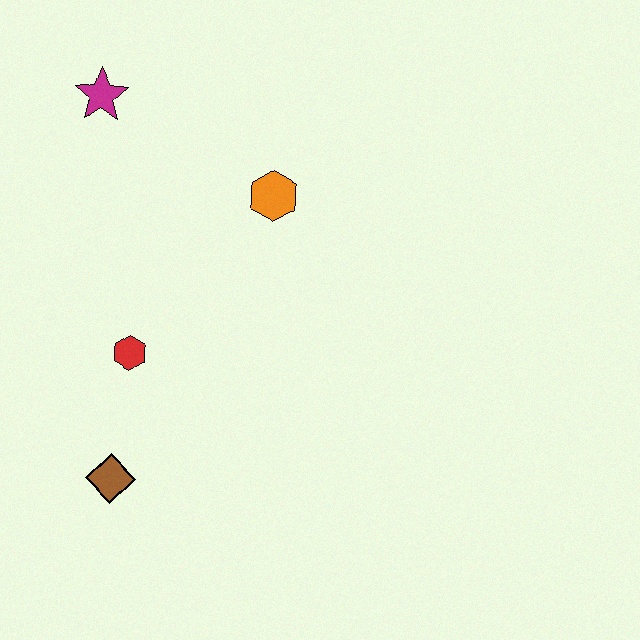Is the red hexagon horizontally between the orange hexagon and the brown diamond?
Yes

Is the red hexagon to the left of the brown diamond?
No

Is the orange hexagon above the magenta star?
No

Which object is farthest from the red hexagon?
The magenta star is farthest from the red hexagon.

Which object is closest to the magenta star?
The orange hexagon is closest to the magenta star.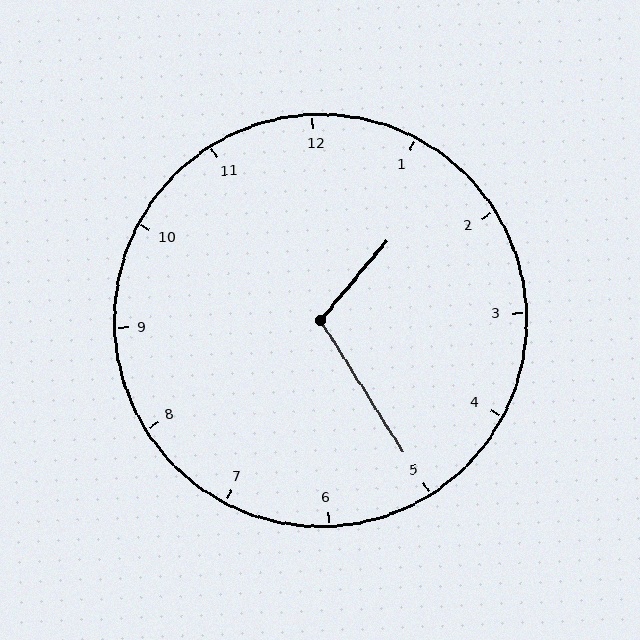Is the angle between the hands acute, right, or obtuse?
It is obtuse.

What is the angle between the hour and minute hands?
Approximately 108 degrees.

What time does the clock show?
1:25.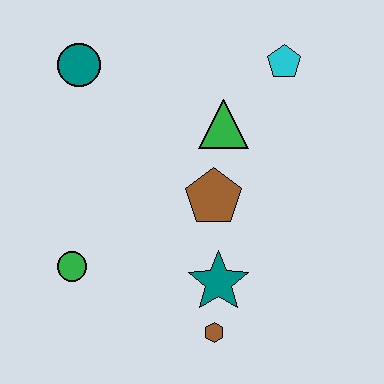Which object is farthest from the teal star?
The teal circle is farthest from the teal star.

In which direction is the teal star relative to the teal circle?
The teal star is below the teal circle.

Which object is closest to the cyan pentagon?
The green triangle is closest to the cyan pentagon.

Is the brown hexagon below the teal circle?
Yes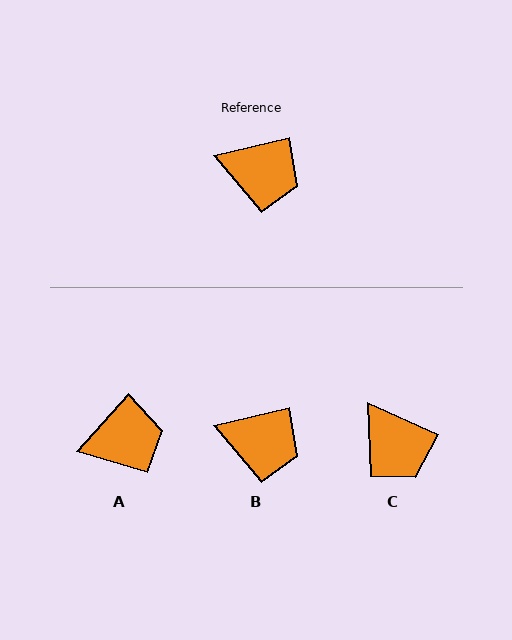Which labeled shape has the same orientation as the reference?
B.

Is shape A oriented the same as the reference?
No, it is off by about 34 degrees.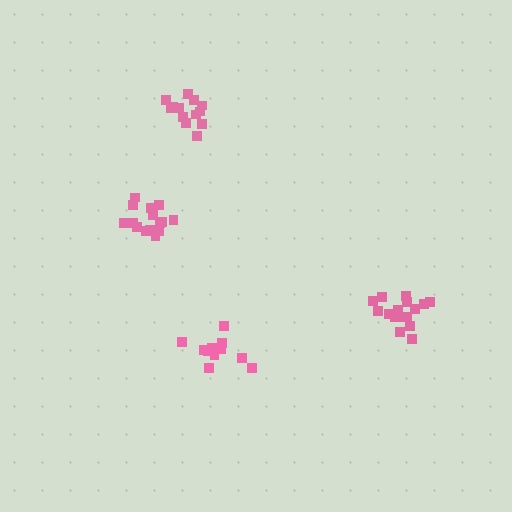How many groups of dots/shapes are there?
There are 4 groups.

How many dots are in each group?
Group 1: 15 dots, Group 2: 14 dots, Group 3: 16 dots, Group 4: 12 dots (57 total).